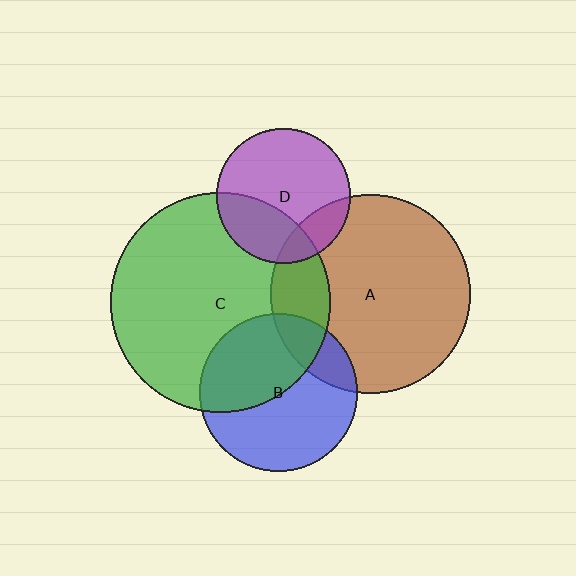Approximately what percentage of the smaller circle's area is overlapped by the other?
Approximately 20%.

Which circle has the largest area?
Circle C (green).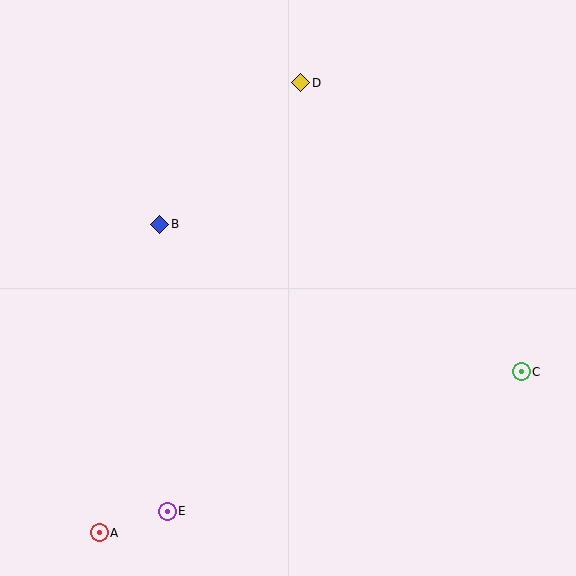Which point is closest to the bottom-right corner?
Point C is closest to the bottom-right corner.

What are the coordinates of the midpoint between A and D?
The midpoint between A and D is at (200, 308).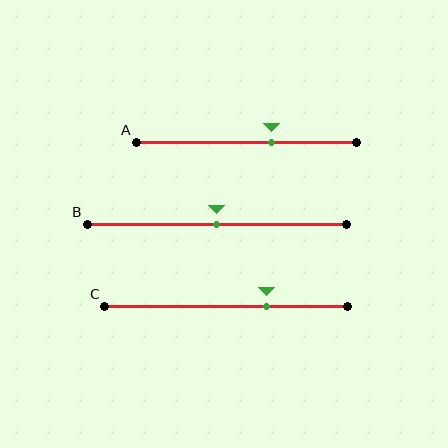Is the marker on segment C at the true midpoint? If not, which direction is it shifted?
No, the marker on segment C is shifted to the right by about 17% of the segment length.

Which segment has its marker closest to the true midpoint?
Segment B has its marker closest to the true midpoint.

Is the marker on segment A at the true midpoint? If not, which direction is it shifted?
No, the marker on segment A is shifted to the right by about 12% of the segment length.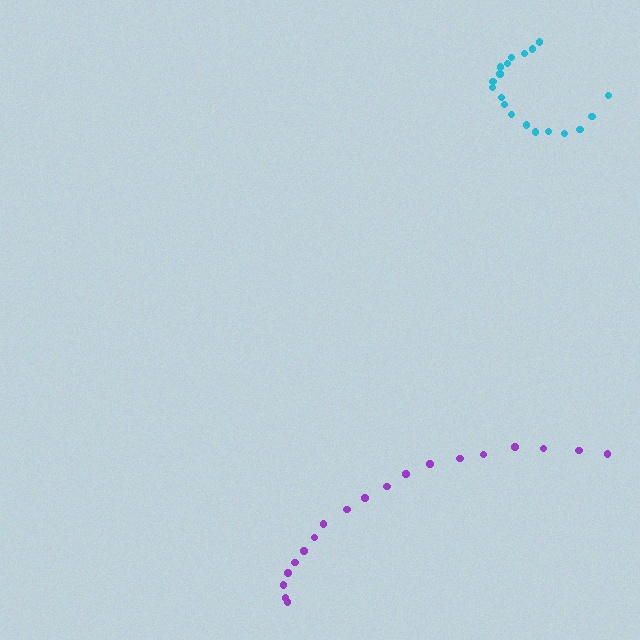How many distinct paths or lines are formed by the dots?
There are 2 distinct paths.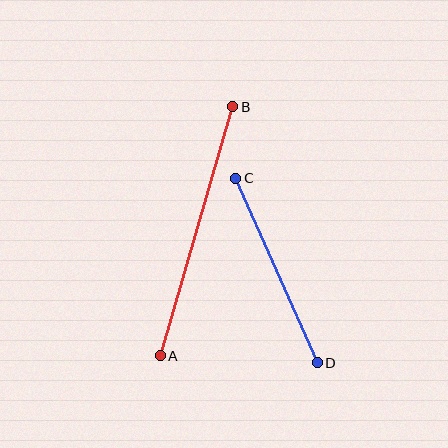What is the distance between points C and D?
The distance is approximately 202 pixels.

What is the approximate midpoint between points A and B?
The midpoint is at approximately (196, 231) pixels.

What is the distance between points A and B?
The distance is approximately 259 pixels.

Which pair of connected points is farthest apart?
Points A and B are farthest apart.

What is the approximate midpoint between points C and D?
The midpoint is at approximately (277, 270) pixels.